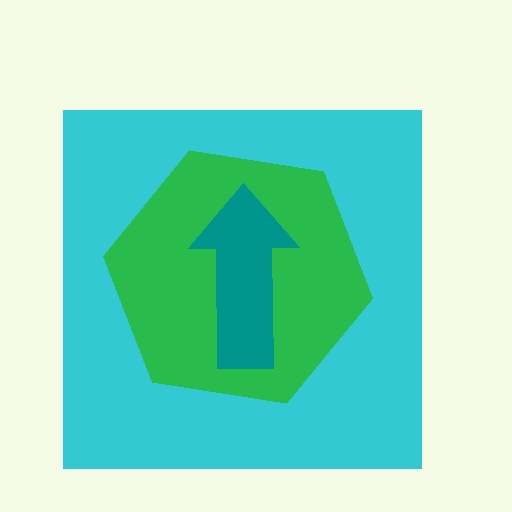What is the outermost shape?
The cyan square.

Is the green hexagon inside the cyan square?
Yes.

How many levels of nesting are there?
3.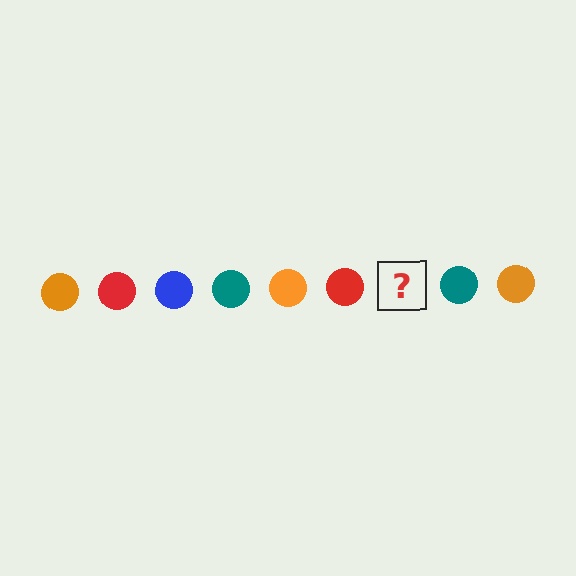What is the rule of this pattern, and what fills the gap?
The rule is that the pattern cycles through orange, red, blue, teal circles. The gap should be filled with a blue circle.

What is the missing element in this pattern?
The missing element is a blue circle.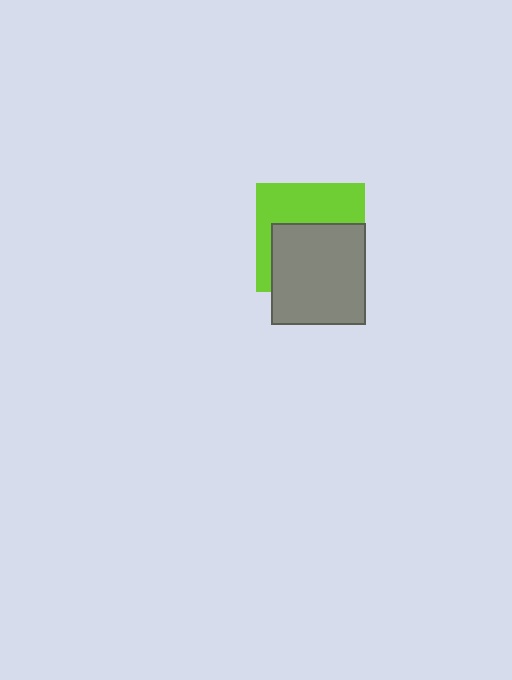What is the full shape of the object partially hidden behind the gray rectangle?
The partially hidden object is a lime square.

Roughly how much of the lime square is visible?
About half of it is visible (roughly 46%).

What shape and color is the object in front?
The object in front is a gray rectangle.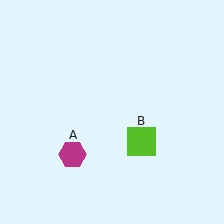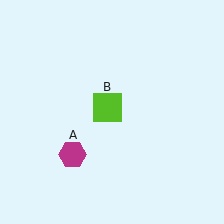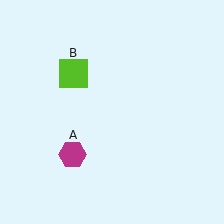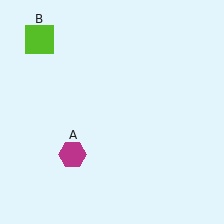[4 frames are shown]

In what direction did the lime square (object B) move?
The lime square (object B) moved up and to the left.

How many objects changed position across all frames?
1 object changed position: lime square (object B).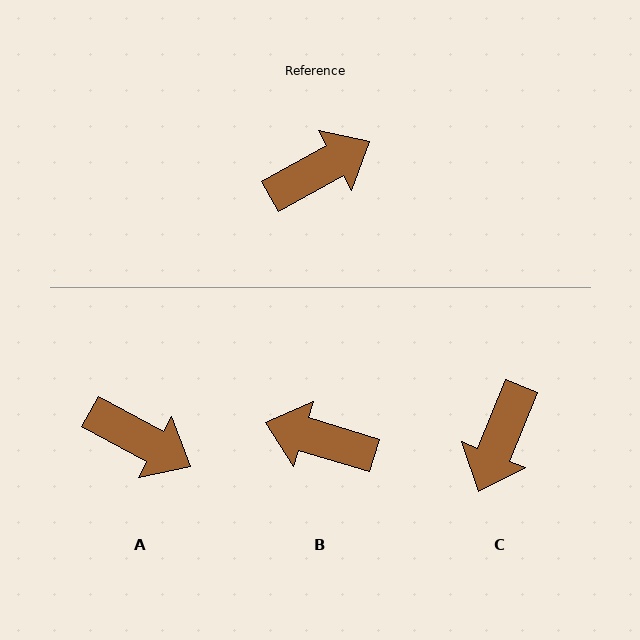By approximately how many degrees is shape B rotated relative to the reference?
Approximately 134 degrees counter-clockwise.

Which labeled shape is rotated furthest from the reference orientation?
C, about 141 degrees away.